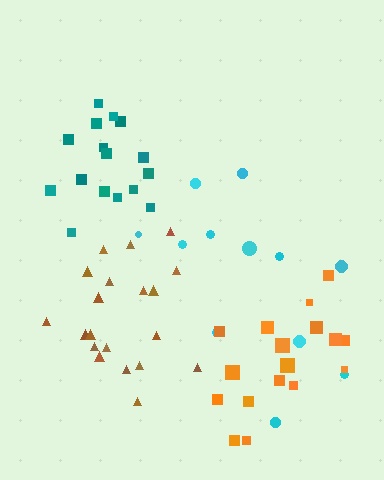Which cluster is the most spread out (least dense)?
Cyan.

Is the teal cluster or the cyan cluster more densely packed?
Teal.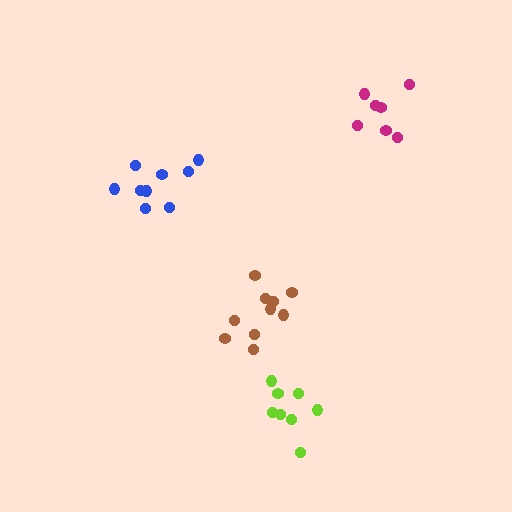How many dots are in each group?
Group 1: 8 dots, Group 2: 9 dots, Group 3: 10 dots, Group 4: 7 dots (34 total).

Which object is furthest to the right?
The magenta cluster is rightmost.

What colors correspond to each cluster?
The clusters are colored: lime, blue, brown, magenta.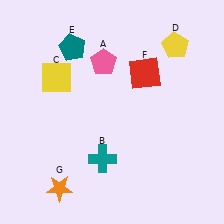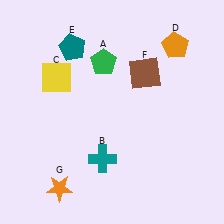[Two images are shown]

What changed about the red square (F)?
In Image 1, F is red. In Image 2, it changed to brown.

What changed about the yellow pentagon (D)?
In Image 1, D is yellow. In Image 2, it changed to orange.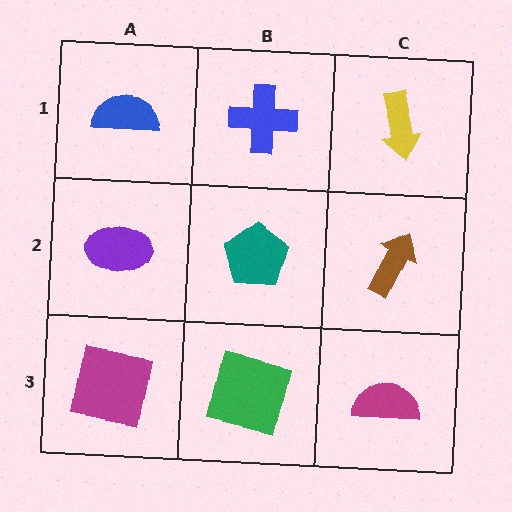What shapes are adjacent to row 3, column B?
A teal pentagon (row 2, column B), a magenta square (row 3, column A), a magenta semicircle (row 3, column C).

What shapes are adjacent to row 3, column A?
A purple ellipse (row 2, column A), a green square (row 3, column B).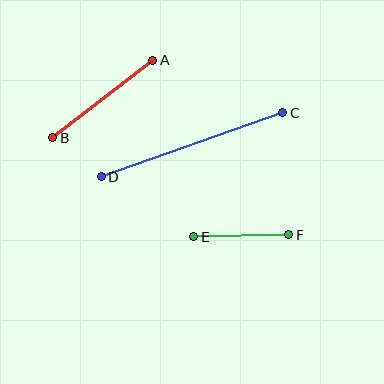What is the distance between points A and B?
The distance is approximately 126 pixels.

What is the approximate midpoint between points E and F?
The midpoint is at approximately (241, 236) pixels.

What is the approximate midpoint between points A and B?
The midpoint is at approximately (103, 99) pixels.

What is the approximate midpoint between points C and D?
The midpoint is at approximately (192, 145) pixels.